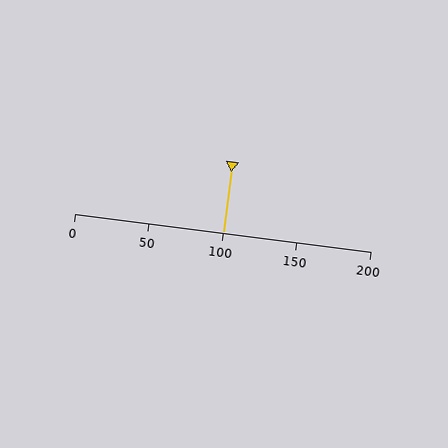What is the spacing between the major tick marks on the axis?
The major ticks are spaced 50 apart.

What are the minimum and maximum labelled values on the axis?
The axis runs from 0 to 200.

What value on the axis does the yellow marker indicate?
The marker indicates approximately 100.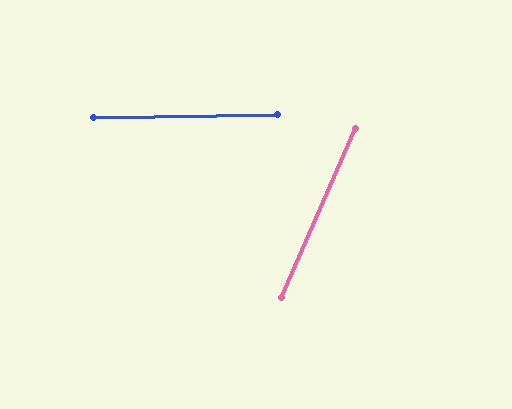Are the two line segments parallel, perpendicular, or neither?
Neither parallel nor perpendicular — they differ by about 65°.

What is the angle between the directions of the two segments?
Approximately 65 degrees.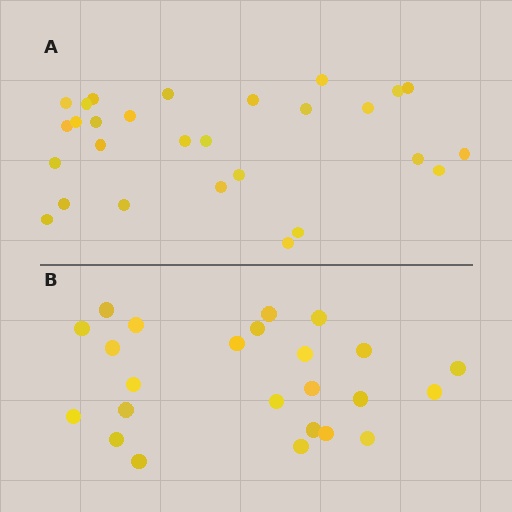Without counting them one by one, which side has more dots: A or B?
Region A (the top region) has more dots.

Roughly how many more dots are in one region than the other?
Region A has about 4 more dots than region B.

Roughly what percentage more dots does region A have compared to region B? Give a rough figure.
About 15% more.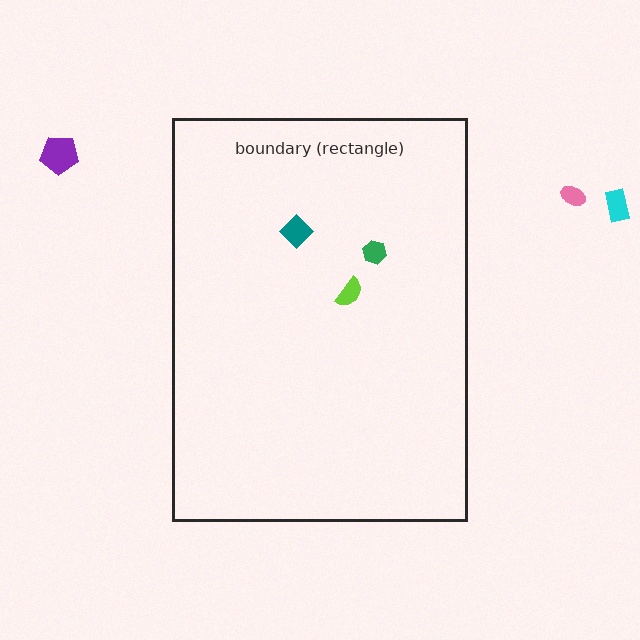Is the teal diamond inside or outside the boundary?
Inside.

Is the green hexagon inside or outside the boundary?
Inside.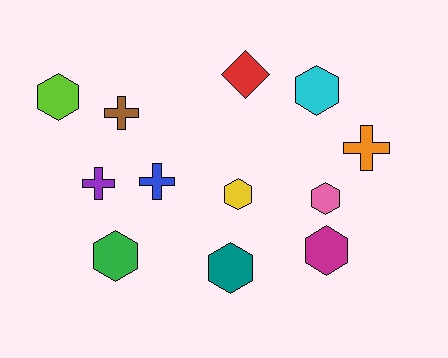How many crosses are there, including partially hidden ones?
There are 4 crosses.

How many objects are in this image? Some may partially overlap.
There are 12 objects.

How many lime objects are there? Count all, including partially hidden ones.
There is 1 lime object.